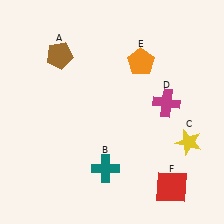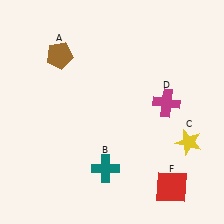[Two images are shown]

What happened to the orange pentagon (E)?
The orange pentagon (E) was removed in Image 2. It was in the top-right area of Image 1.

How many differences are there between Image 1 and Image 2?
There is 1 difference between the two images.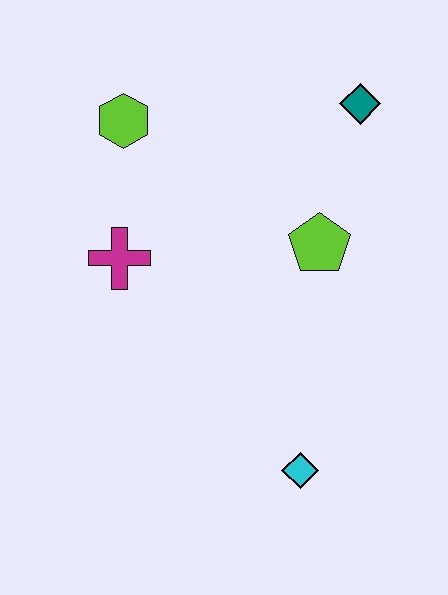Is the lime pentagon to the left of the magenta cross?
No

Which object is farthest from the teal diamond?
The cyan diamond is farthest from the teal diamond.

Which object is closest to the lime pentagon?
The teal diamond is closest to the lime pentagon.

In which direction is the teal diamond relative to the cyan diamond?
The teal diamond is above the cyan diamond.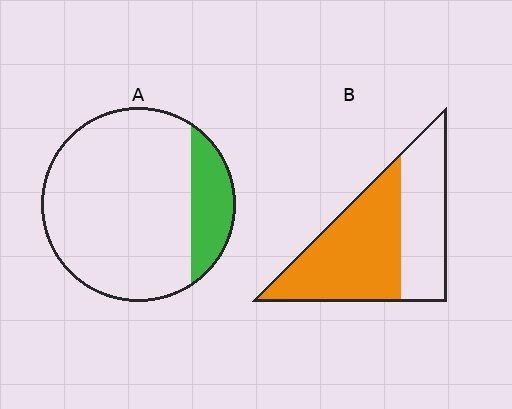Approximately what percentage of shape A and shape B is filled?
A is approximately 15% and B is approximately 60%.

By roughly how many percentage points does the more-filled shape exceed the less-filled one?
By roughly 40 percentage points (B over A).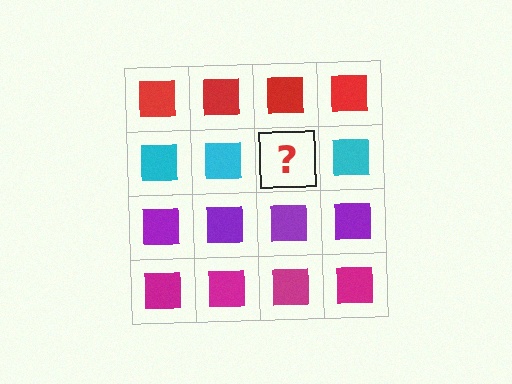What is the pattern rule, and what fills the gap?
The rule is that each row has a consistent color. The gap should be filled with a cyan square.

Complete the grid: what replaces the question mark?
The question mark should be replaced with a cyan square.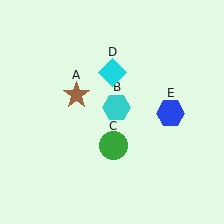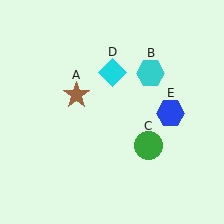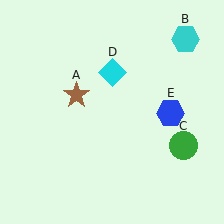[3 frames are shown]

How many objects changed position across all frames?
2 objects changed position: cyan hexagon (object B), green circle (object C).